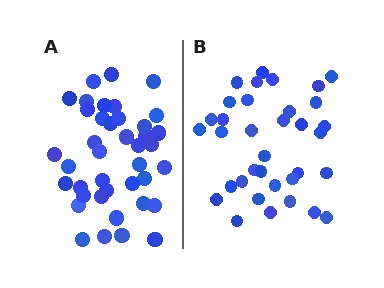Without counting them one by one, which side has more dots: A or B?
Region A (the left region) has more dots.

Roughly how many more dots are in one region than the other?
Region A has about 5 more dots than region B.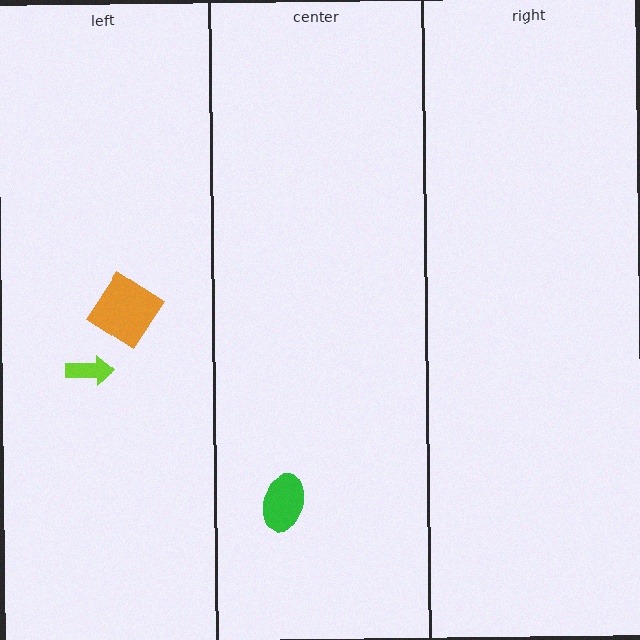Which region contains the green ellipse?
The center region.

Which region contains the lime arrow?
The left region.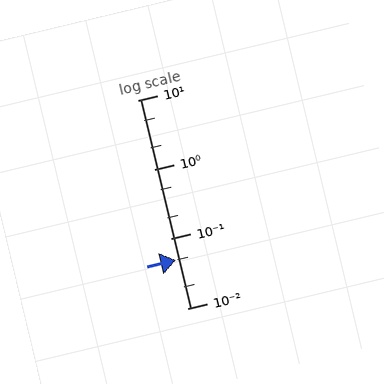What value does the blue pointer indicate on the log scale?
The pointer indicates approximately 0.05.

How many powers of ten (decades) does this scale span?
The scale spans 3 decades, from 0.01 to 10.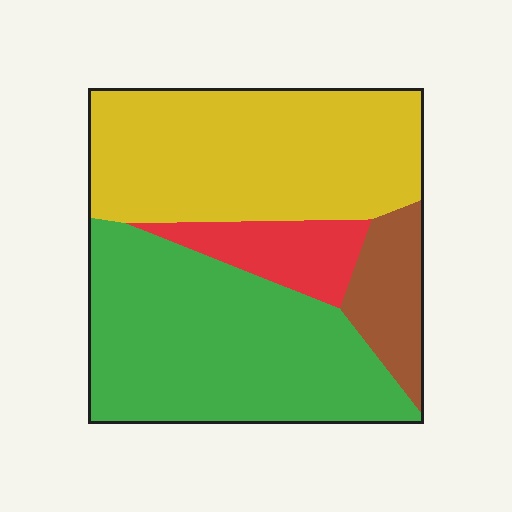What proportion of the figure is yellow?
Yellow takes up about two fifths (2/5) of the figure.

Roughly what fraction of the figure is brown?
Brown takes up about one tenth (1/10) of the figure.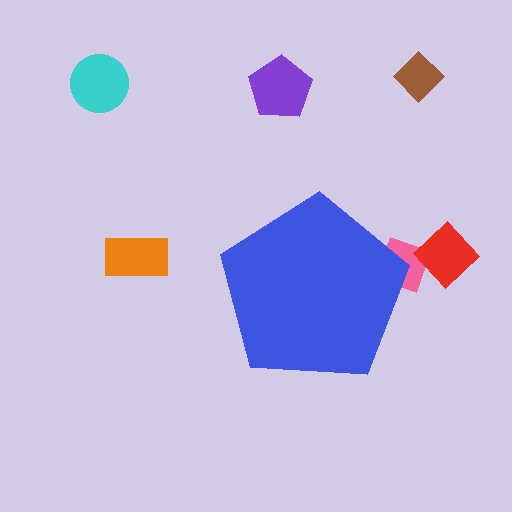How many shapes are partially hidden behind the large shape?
1 shape is partially hidden.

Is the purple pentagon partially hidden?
No, the purple pentagon is fully visible.